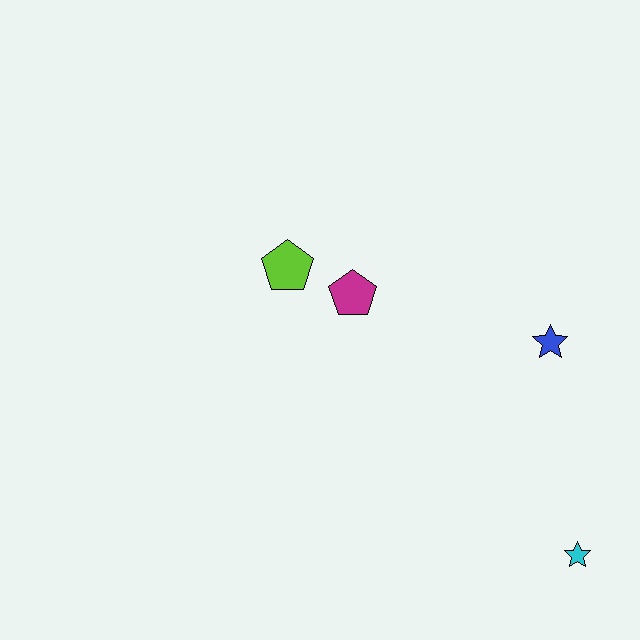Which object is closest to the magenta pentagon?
The lime pentagon is closest to the magenta pentagon.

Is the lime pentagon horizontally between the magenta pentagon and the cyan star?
No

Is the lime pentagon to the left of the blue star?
Yes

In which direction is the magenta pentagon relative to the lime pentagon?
The magenta pentagon is to the right of the lime pentagon.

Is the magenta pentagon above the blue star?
Yes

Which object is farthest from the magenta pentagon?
The cyan star is farthest from the magenta pentagon.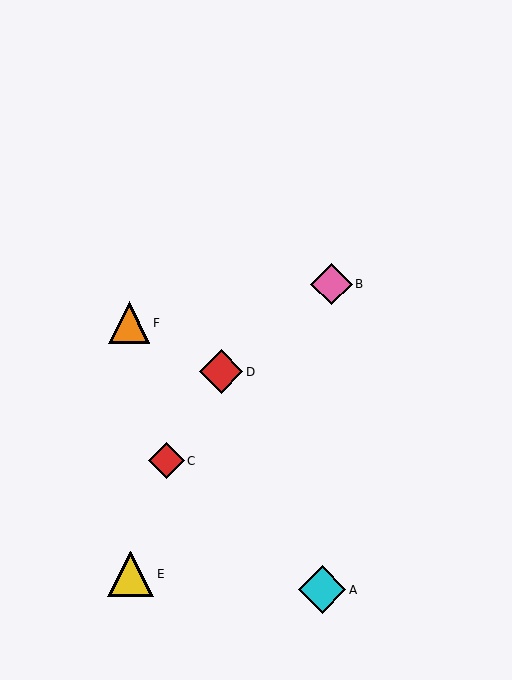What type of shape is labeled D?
Shape D is a red diamond.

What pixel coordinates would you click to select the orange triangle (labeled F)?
Click at (129, 323) to select the orange triangle F.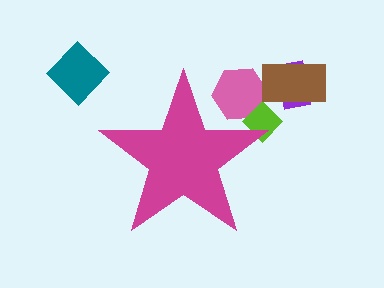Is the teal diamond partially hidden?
No, the teal diamond is fully visible.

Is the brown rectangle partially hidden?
No, the brown rectangle is fully visible.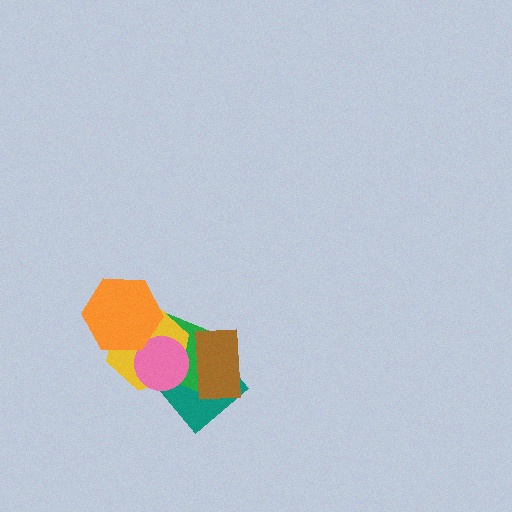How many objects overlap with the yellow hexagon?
4 objects overlap with the yellow hexagon.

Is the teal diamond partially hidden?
Yes, it is partially covered by another shape.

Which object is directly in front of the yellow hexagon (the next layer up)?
The pink circle is directly in front of the yellow hexagon.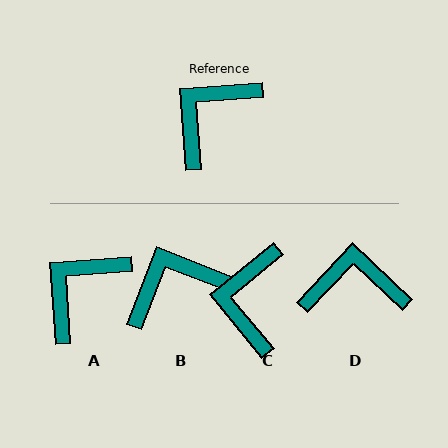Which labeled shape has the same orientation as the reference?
A.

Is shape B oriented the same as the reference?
No, it is off by about 26 degrees.